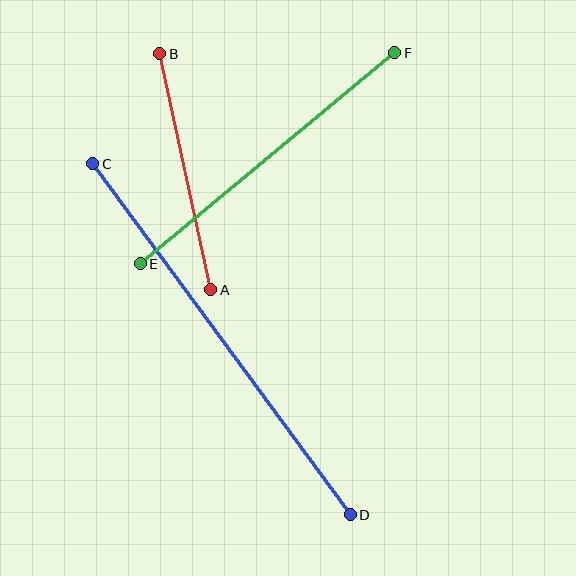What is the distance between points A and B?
The distance is approximately 242 pixels.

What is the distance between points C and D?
The distance is approximately 435 pixels.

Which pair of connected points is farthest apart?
Points C and D are farthest apart.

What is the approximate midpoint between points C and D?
The midpoint is at approximately (222, 339) pixels.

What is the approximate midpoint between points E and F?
The midpoint is at approximately (267, 158) pixels.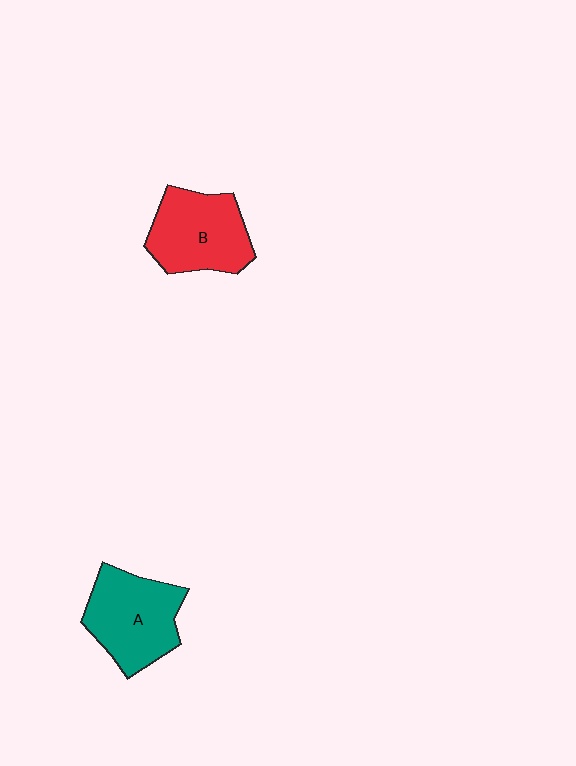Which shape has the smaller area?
Shape B (red).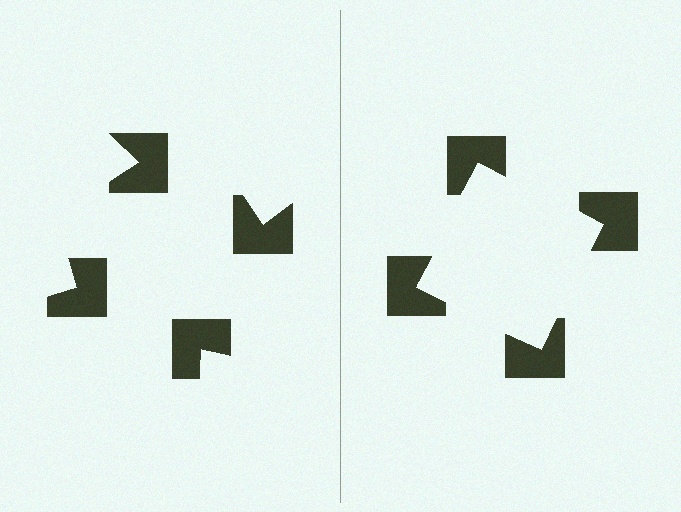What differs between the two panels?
The notched squares are positioned identically on both sides; only the wedge orientations differ. On the right they align to a square; on the left they are misaligned.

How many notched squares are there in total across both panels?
8 — 4 on each side.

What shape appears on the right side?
An illusory square.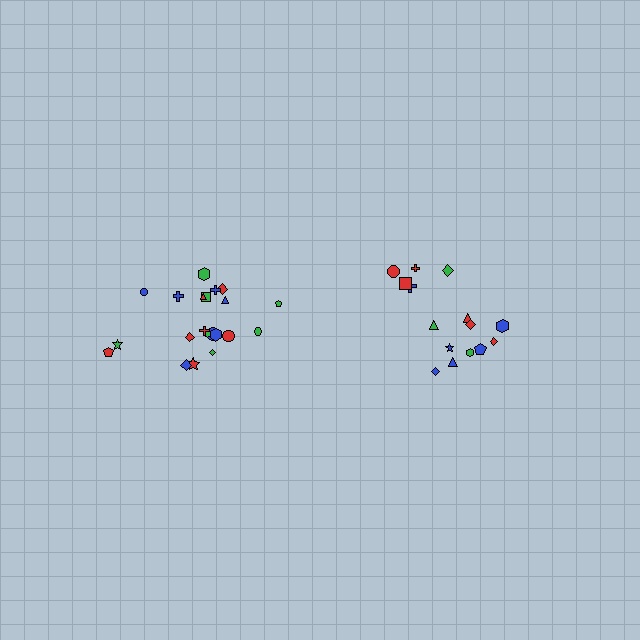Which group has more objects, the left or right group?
The left group.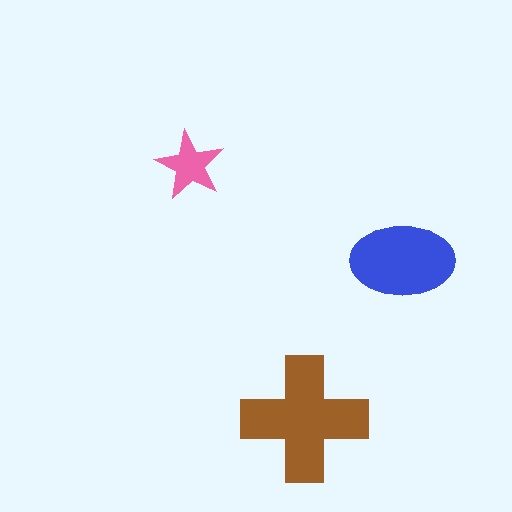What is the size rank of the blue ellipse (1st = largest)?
2nd.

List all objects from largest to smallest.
The brown cross, the blue ellipse, the pink star.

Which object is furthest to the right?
The blue ellipse is rightmost.